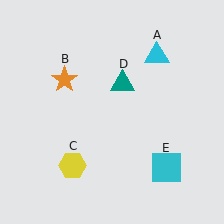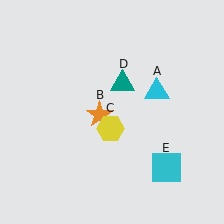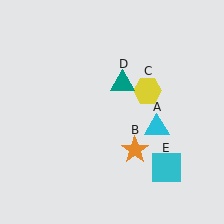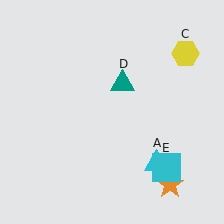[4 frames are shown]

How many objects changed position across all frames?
3 objects changed position: cyan triangle (object A), orange star (object B), yellow hexagon (object C).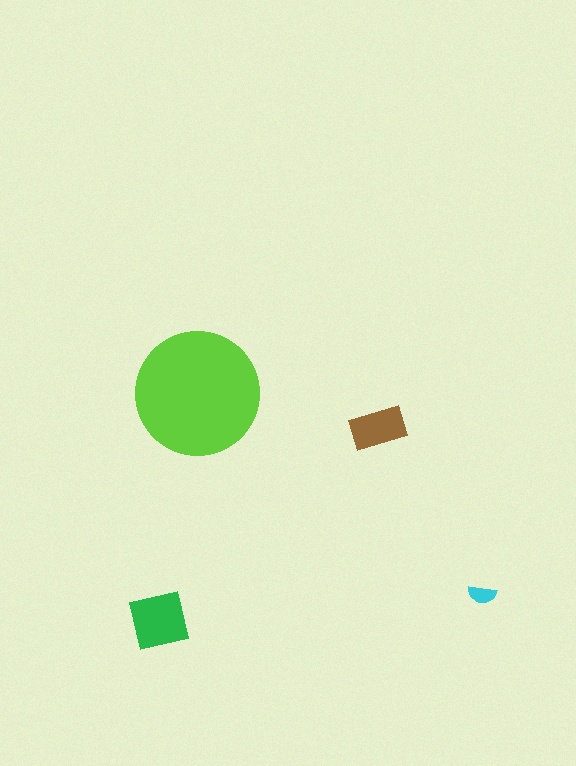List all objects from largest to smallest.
The lime circle, the green square, the brown rectangle, the cyan semicircle.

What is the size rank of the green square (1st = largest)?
2nd.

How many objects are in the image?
There are 4 objects in the image.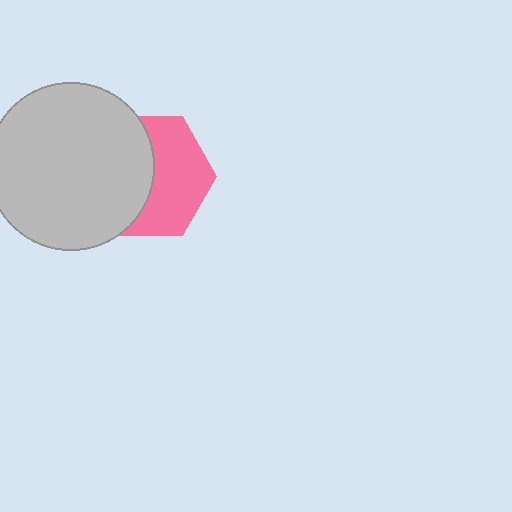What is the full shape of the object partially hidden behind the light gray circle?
The partially hidden object is a pink hexagon.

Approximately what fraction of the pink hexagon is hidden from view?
Roughly 49% of the pink hexagon is hidden behind the light gray circle.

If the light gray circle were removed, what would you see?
You would see the complete pink hexagon.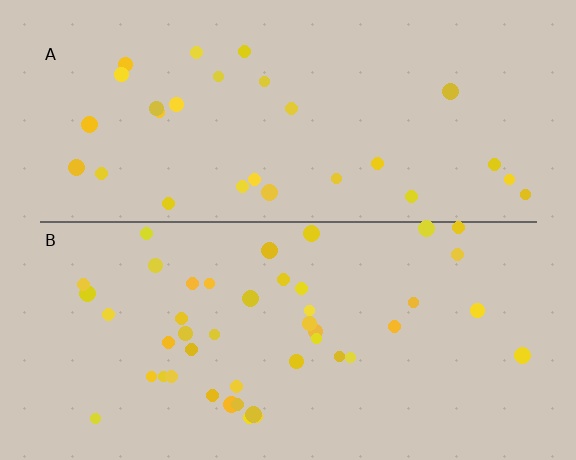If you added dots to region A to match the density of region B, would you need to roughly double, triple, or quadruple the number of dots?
Approximately double.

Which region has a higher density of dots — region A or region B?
B (the bottom).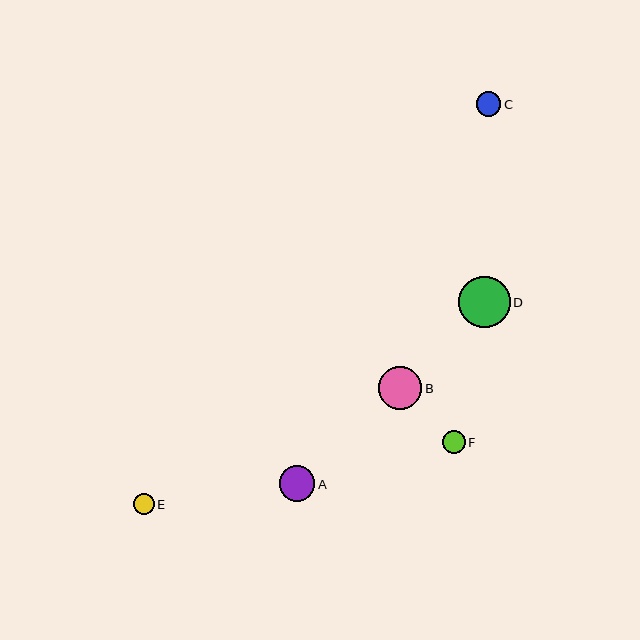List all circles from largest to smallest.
From largest to smallest: D, B, A, C, F, E.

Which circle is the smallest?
Circle E is the smallest with a size of approximately 21 pixels.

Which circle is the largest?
Circle D is the largest with a size of approximately 52 pixels.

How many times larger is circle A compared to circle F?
Circle A is approximately 1.6 times the size of circle F.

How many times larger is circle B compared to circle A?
Circle B is approximately 1.2 times the size of circle A.